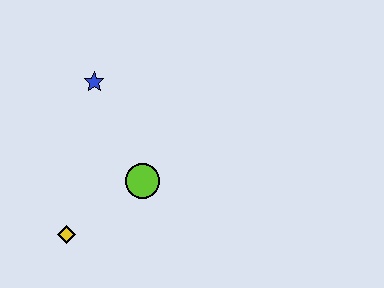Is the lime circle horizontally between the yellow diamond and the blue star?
No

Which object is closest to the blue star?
The lime circle is closest to the blue star.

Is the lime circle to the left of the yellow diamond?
No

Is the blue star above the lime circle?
Yes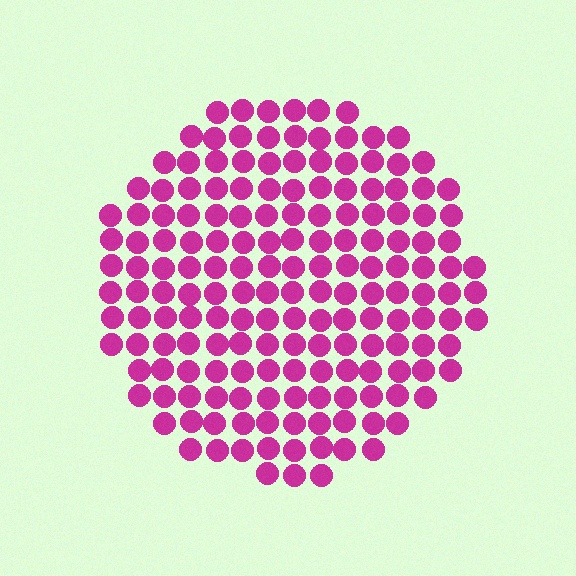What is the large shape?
The large shape is a circle.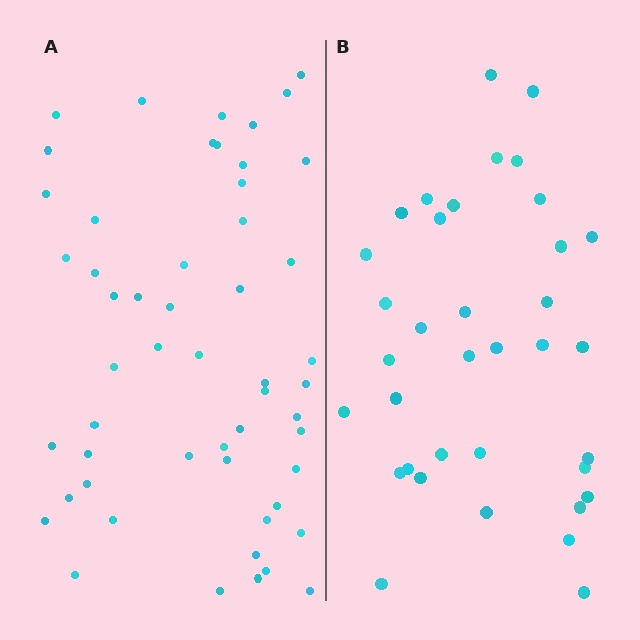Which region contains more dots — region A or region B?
Region A (the left region) has more dots.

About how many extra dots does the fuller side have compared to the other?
Region A has approximately 15 more dots than region B.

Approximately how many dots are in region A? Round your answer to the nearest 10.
About 50 dots. (The exact count is 53, which rounds to 50.)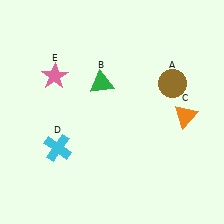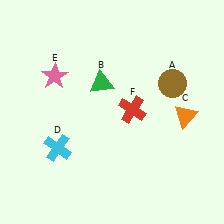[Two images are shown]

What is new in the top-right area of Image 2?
A red cross (F) was added in the top-right area of Image 2.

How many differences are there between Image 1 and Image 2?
There is 1 difference between the two images.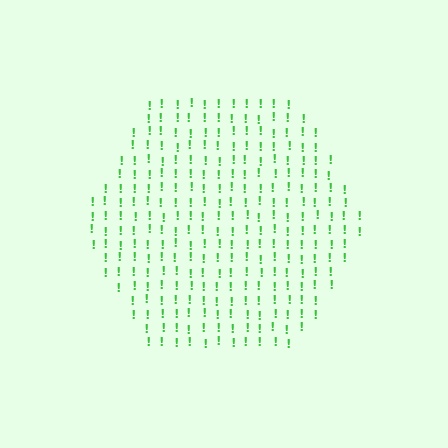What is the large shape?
The large shape is a hexagon.